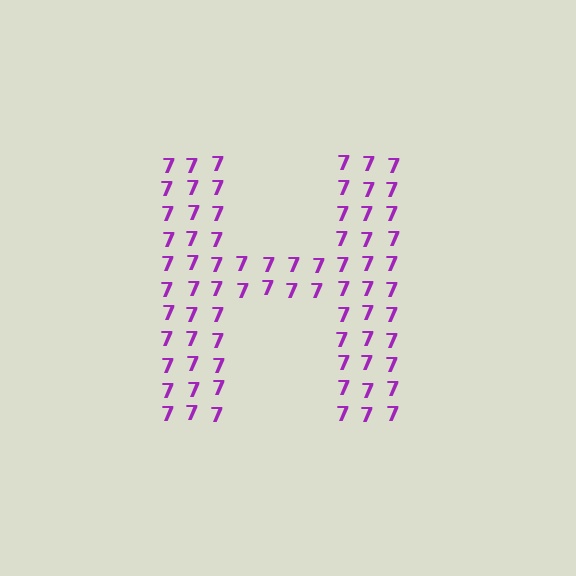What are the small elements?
The small elements are digit 7's.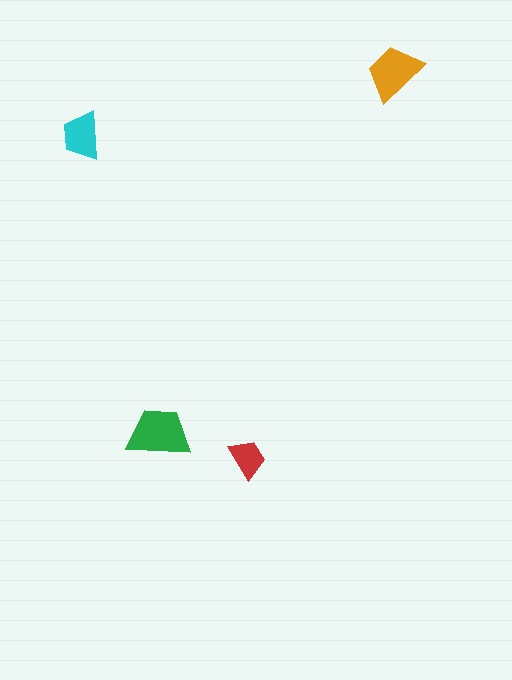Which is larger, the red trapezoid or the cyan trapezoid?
The cyan one.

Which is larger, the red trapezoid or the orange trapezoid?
The orange one.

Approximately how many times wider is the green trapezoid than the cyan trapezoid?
About 1.5 times wider.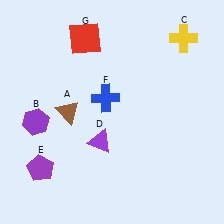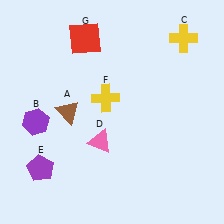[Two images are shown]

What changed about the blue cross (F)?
In Image 1, F is blue. In Image 2, it changed to yellow.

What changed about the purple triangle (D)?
In Image 1, D is purple. In Image 2, it changed to pink.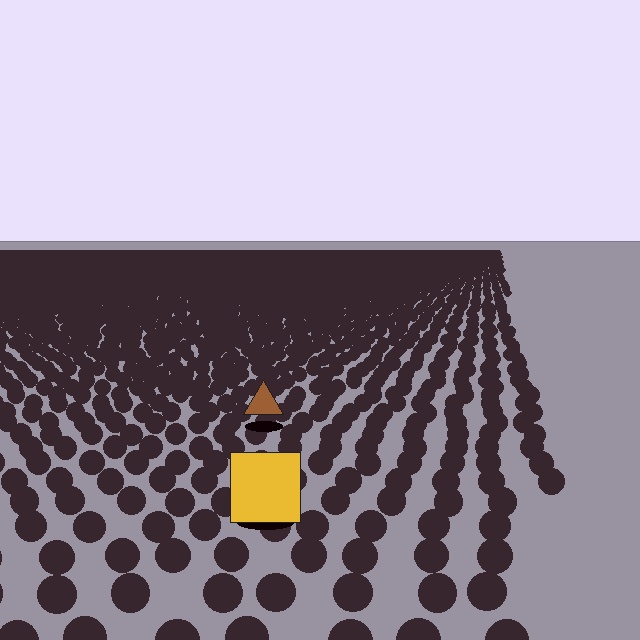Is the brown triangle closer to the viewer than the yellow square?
No. The yellow square is closer — you can tell from the texture gradient: the ground texture is coarser near it.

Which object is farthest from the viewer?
The brown triangle is farthest from the viewer. It appears smaller and the ground texture around it is denser.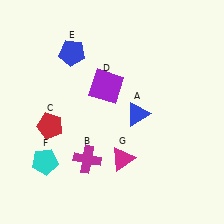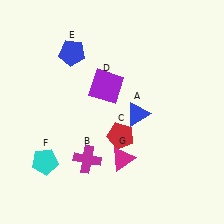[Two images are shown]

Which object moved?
The red pentagon (C) moved right.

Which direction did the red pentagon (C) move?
The red pentagon (C) moved right.